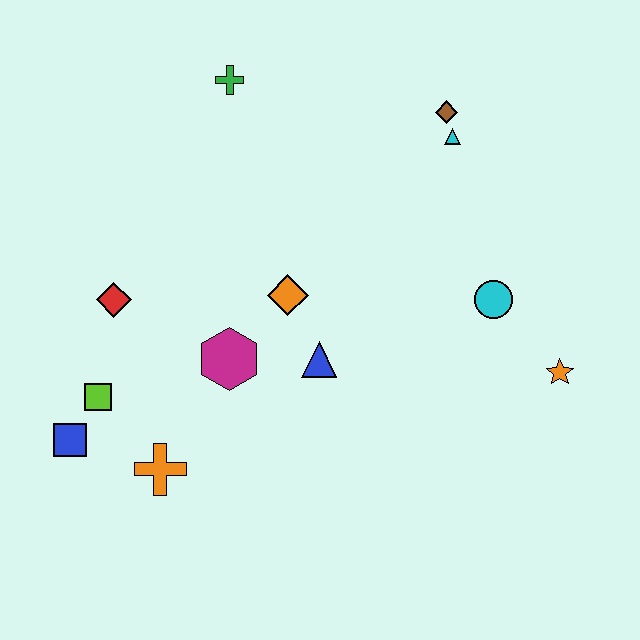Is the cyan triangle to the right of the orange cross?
Yes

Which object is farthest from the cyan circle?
The blue square is farthest from the cyan circle.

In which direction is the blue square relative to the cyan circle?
The blue square is to the left of the cyan circle.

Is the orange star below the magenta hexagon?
Yes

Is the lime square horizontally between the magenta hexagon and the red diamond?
No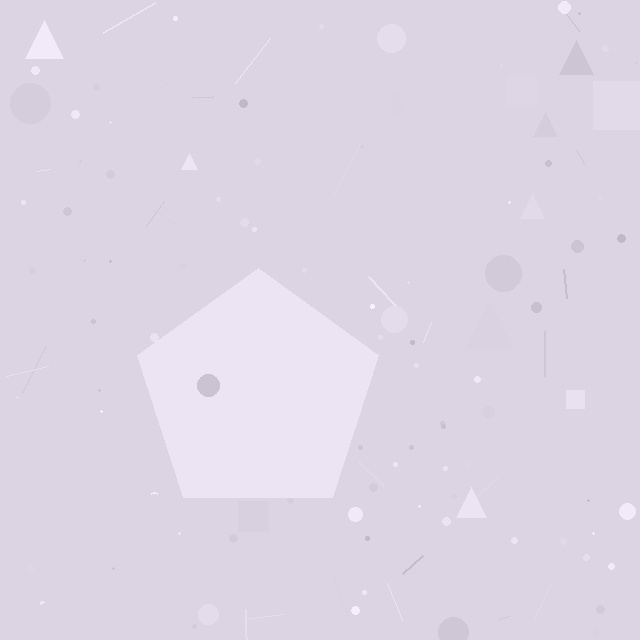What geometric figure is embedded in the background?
A pentagon is embedded in the background.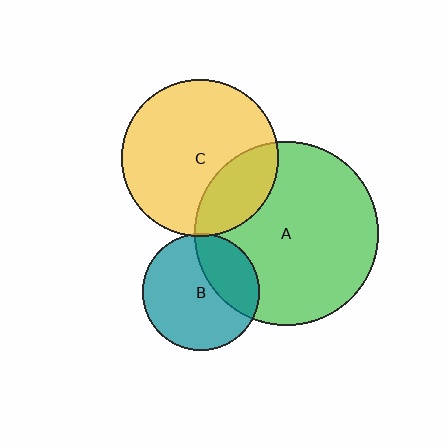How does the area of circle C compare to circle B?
Approximately 1.8 times.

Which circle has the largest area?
Circle A (green).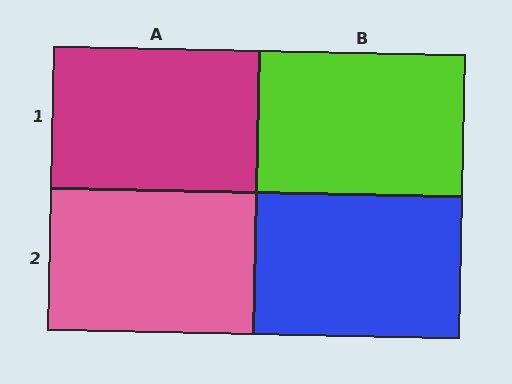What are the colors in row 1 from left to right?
Magenta, lime.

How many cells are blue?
1 cell is blue.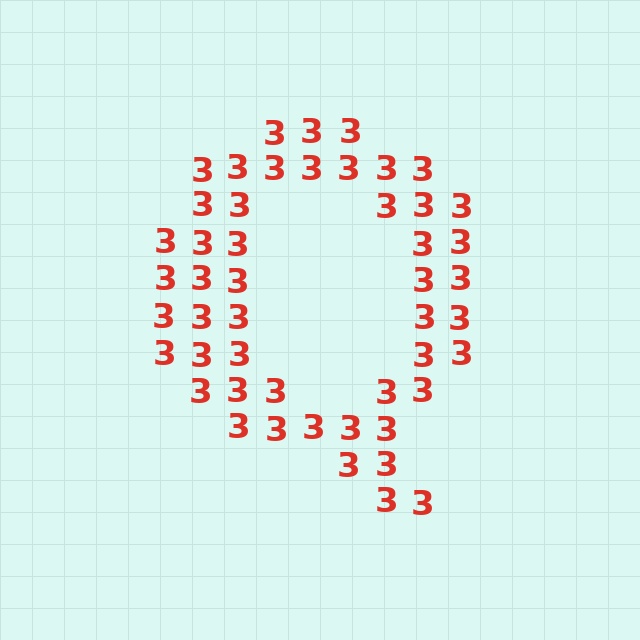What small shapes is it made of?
It is made of small digit 3's.